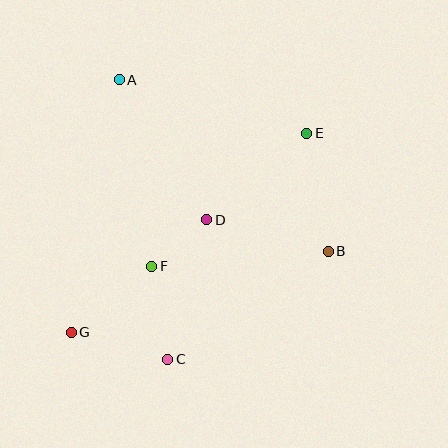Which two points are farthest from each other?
Points E and G are farthest from each other.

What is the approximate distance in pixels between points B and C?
The distance between B and C is approximately 193 pixels.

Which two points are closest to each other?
Points D and F are closest to each other.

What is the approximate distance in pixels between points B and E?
The distance between B and E is approximately 120 pixels.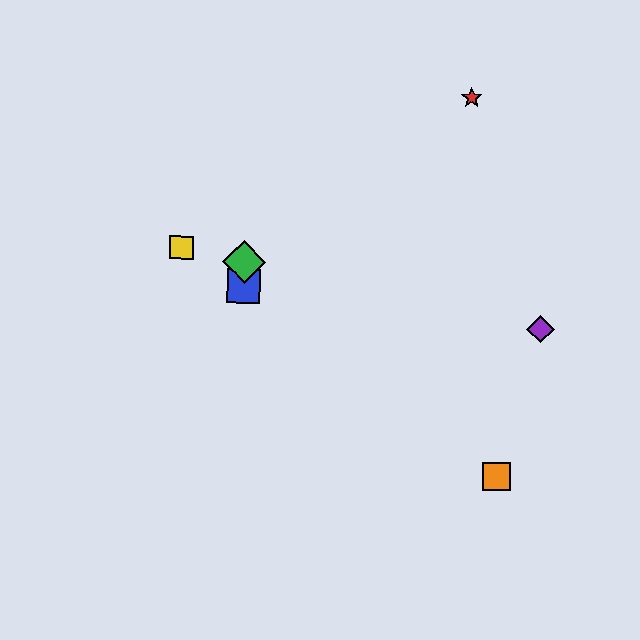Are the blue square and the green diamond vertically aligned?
Yes, both are at x≈244.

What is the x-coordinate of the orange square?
The orange square is at x≈497.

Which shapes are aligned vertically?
The blue square, the green diamond are aligned vertically.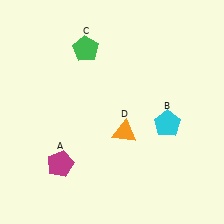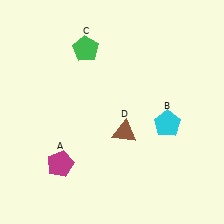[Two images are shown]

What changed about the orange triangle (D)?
In Image 1, D is orange. In Image 2, it changed to brown.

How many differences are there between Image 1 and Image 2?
There is 1 difference between the two images.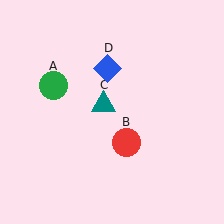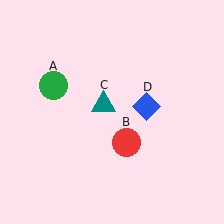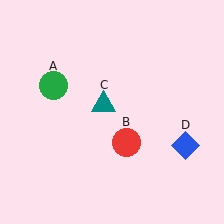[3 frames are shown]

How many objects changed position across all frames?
1 object changed position: blue diamond (object D).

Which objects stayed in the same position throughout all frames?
Green circle (object A) and red circle (object B) and teal triangle (object C) remained stationary.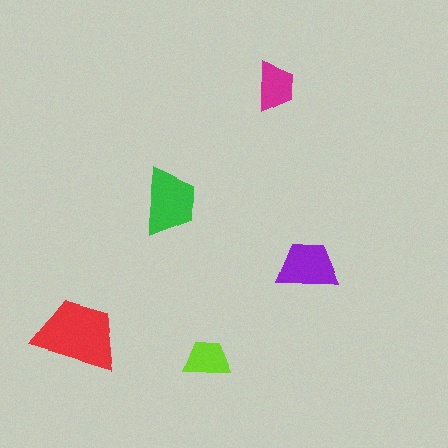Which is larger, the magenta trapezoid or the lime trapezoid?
The magenta one.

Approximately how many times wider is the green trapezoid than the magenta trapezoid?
About 1.5 times wider.